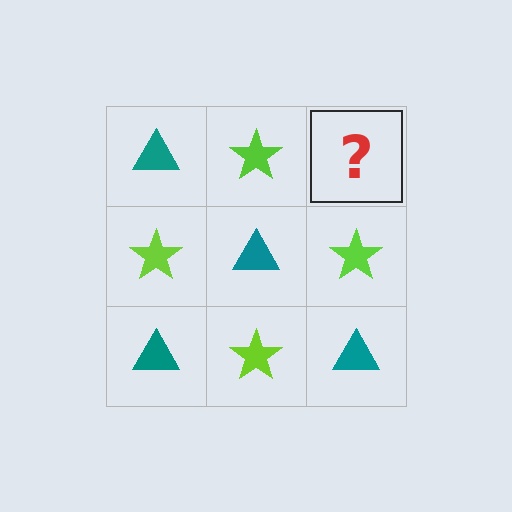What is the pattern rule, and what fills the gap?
The rule is that it alternates teal triangle and lime star in a checkerboard pattern. The gap should be filled with a teal triangle.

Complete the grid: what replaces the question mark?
The question mark should be replaced with a teal triangle.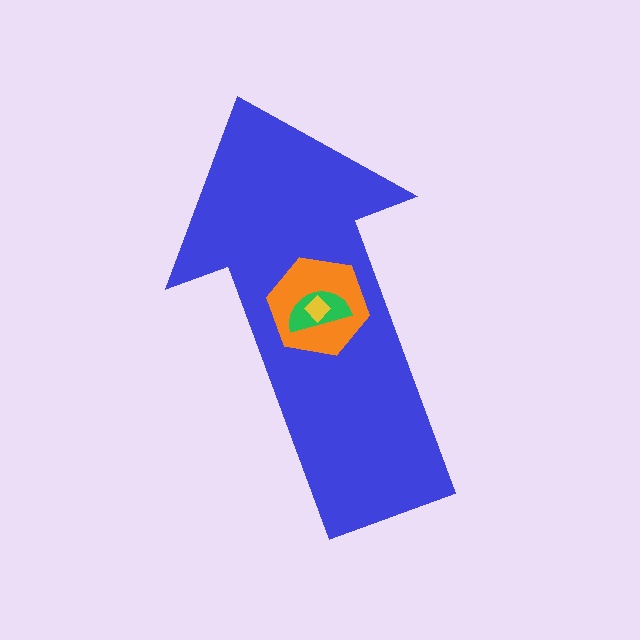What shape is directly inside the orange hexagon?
The green semicircle.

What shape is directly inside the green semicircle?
The yellow diamond.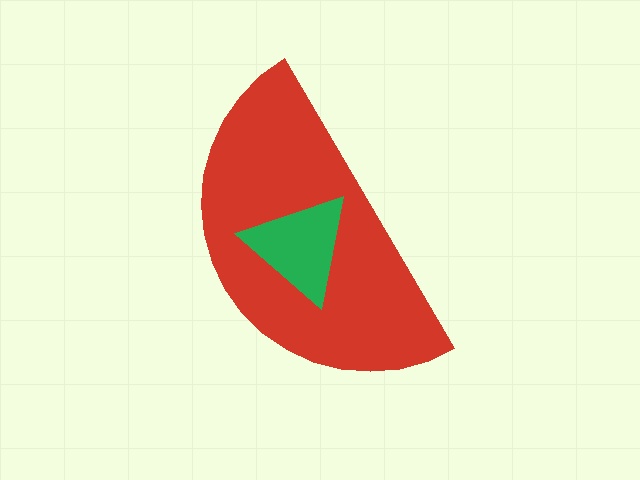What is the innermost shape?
The green triangle.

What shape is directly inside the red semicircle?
The green triangle.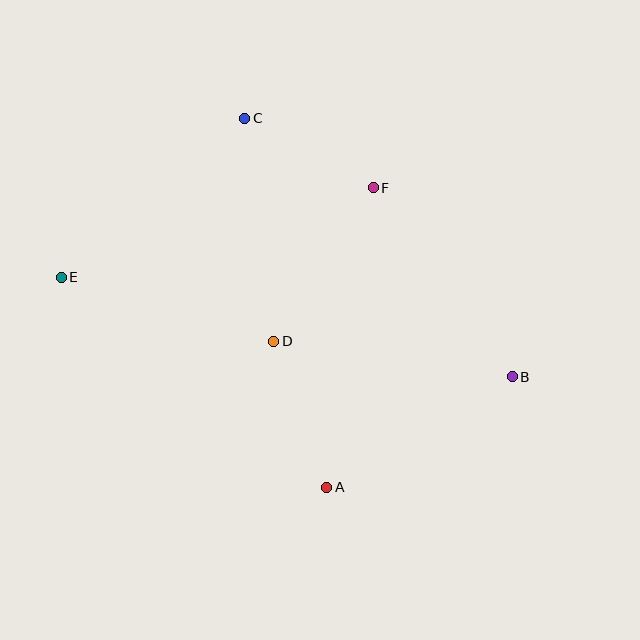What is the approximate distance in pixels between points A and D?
The distance between A and D is approximately 155 pixels.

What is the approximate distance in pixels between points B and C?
The distance between B and C is approximately 372 pixels.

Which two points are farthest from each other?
Points B and E are farthest from each other.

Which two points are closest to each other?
Points C and F are closest to each other.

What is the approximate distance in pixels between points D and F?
The distance between D and F is approximately 183 pixels.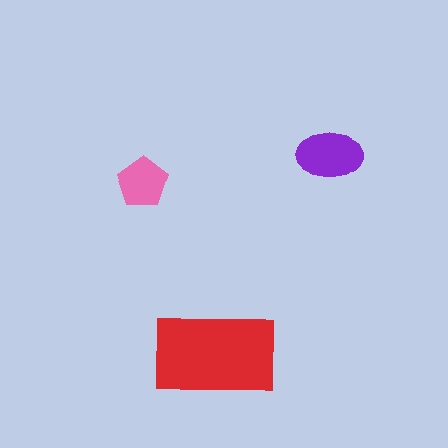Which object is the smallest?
The pink pentagon.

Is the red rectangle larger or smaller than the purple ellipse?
Larger.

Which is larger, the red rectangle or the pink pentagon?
The red rectangle.